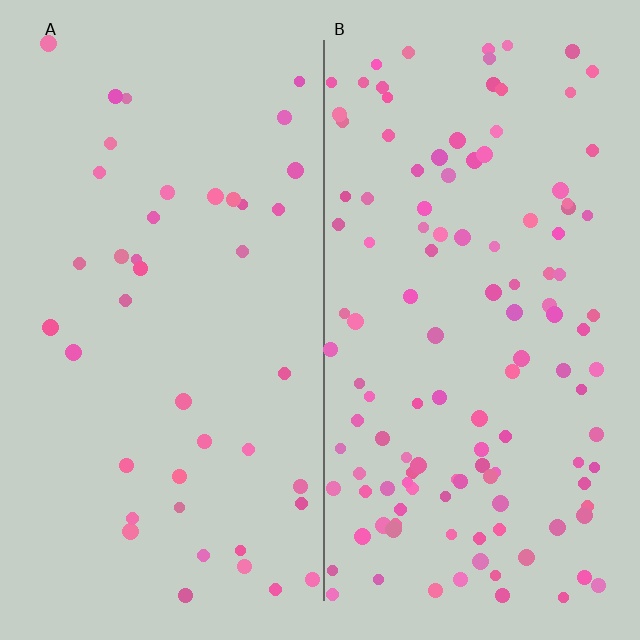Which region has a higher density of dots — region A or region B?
B (the right).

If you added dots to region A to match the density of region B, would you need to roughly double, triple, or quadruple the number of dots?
Approximately triple.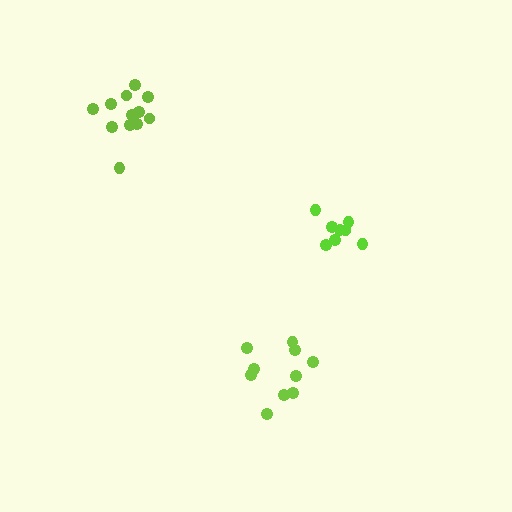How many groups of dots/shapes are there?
There are 3 groups.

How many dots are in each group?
Group 1: 10 dots, Group 2: 8 dots, Group 3: 12 dots (30 total).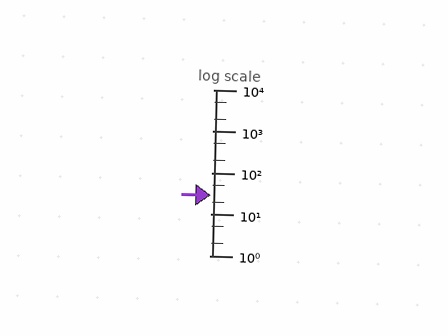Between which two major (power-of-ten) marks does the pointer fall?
The pointer is between 10 and 100.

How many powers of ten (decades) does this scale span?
The scale spans 4 decades, from 1 to 10000.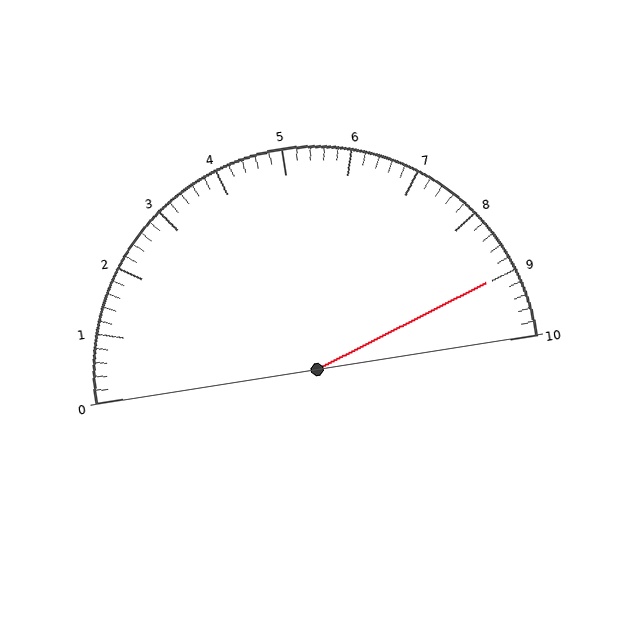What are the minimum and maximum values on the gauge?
The gauge ranges from 0 to 10.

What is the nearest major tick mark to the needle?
The nearest major tick mark is 9.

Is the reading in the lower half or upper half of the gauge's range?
The reading is in the upper half of the range (0 to 10).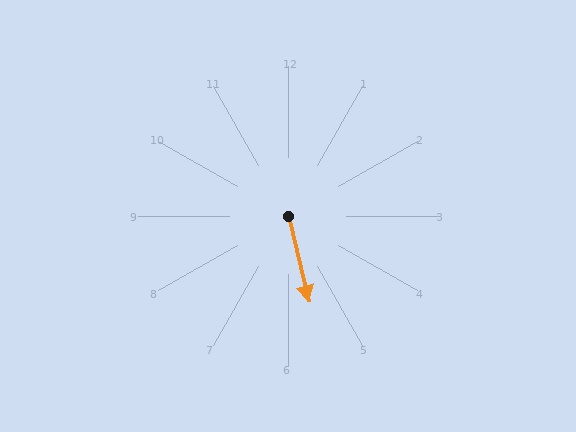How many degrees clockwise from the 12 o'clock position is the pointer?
Approximately 166 degrees.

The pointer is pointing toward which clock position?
Roughly 6 o'clock.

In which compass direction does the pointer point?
South.